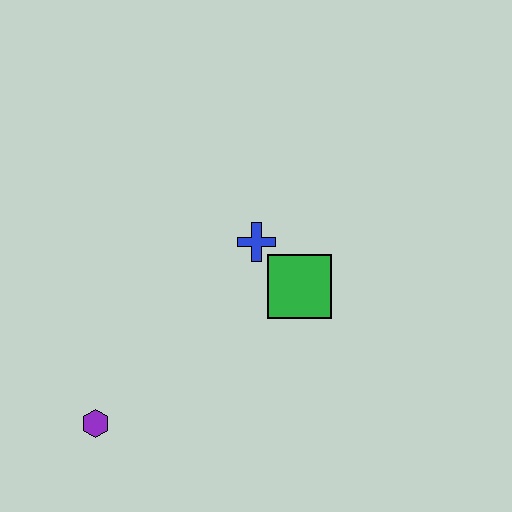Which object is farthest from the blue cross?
The purple hexagon is farthest from the blue cross.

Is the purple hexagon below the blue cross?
Yes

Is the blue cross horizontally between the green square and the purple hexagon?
Yes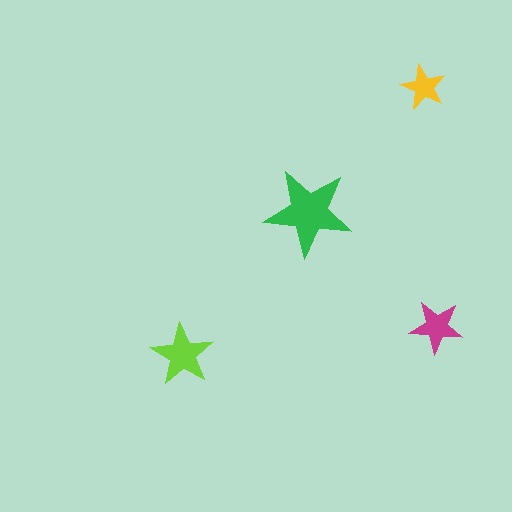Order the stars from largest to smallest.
the green one, the lime one, the magenta one, the yellow one.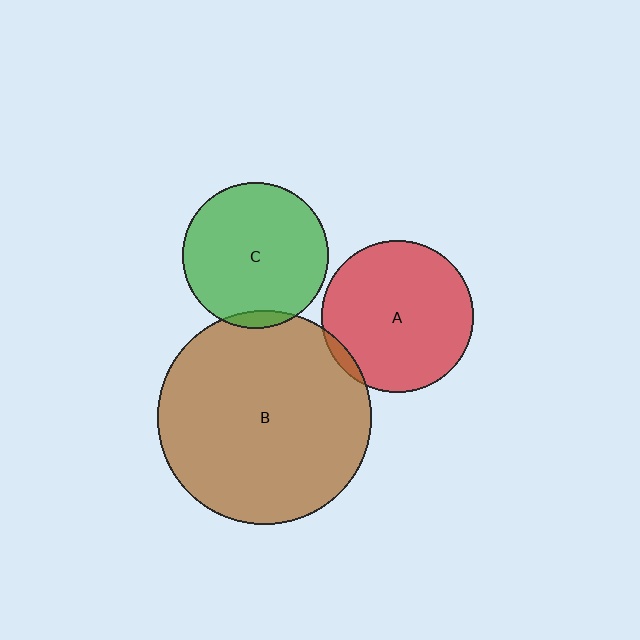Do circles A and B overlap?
Yes.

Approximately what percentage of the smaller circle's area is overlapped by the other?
Approximately 5%.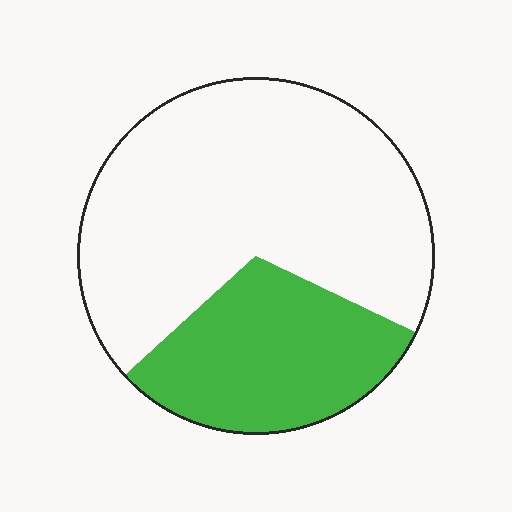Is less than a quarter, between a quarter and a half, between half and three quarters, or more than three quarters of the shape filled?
Between a quarter and a half.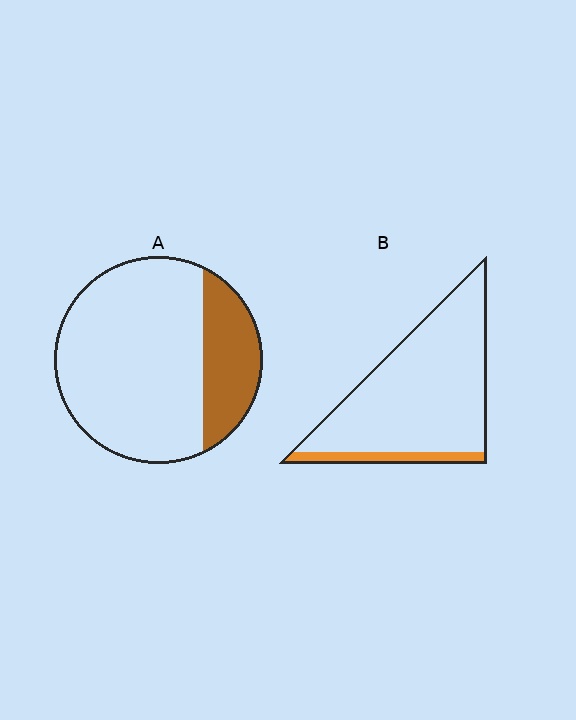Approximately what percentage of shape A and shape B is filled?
A is approximately 25% and B is approximately 10%.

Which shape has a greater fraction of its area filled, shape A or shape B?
Shape A.